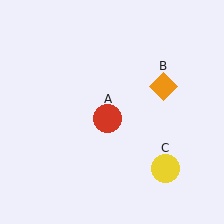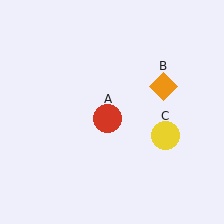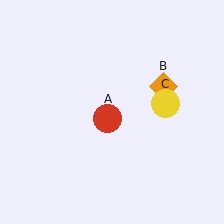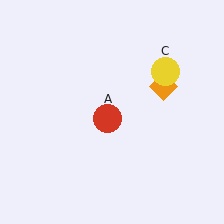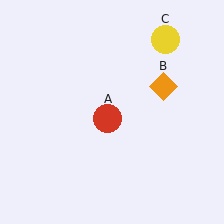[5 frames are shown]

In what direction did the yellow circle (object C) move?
The yellow circle (object C) moved up.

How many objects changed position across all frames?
1 object changed position: yellow circle (object C).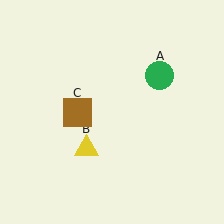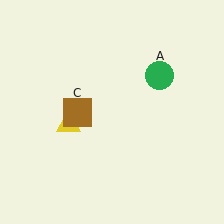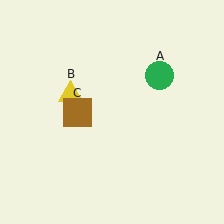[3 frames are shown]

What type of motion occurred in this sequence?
The yellow triangle (object B) rotated clockwise around the center of the scene.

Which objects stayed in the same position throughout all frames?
Green circle (object A) and brown square (object C) remained stationary.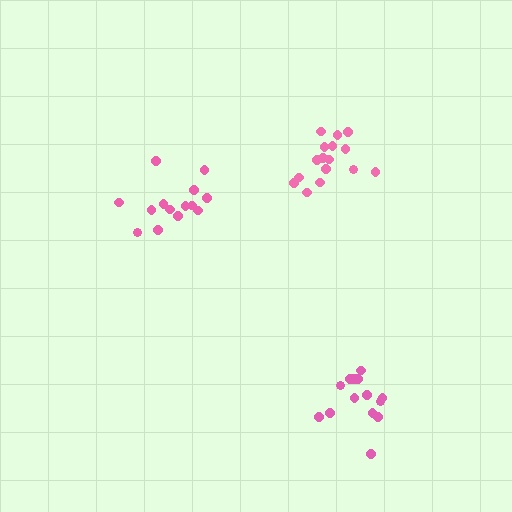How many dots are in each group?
Group 1: 14 dots, Group 2: 16 dots, Group 3: 15 dots (45 total).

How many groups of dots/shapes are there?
There are 3 groups.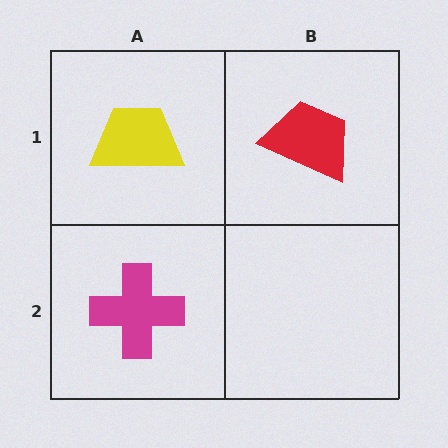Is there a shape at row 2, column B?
No, that cell is empty.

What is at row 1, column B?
A red trapezoid.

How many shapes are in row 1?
2 shapes.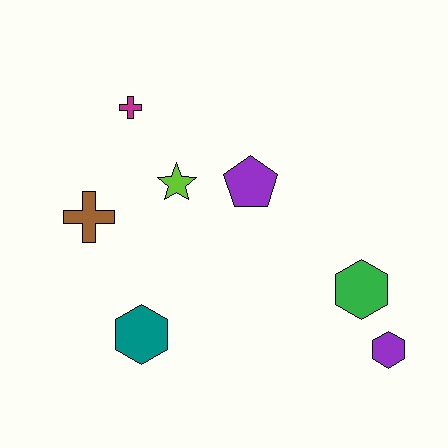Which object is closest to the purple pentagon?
The lime star is closest to the purple pentagon.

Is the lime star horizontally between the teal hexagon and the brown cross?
No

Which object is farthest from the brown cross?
The purple hexagon is farthest from the brown cross.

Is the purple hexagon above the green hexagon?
No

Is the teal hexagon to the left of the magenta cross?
No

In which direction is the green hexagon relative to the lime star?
The green hexagon is to the right of the lime star.